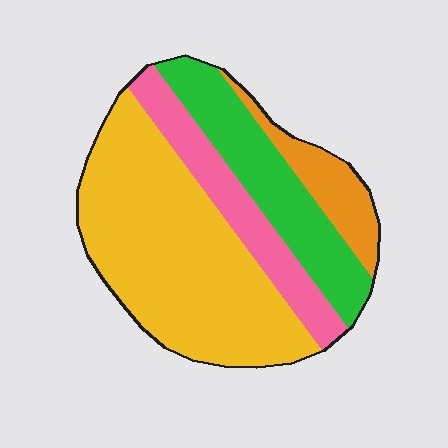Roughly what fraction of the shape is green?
Green covers about 20% of the shape.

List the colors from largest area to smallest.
From largest to smallest: yellow, green, pink, orange.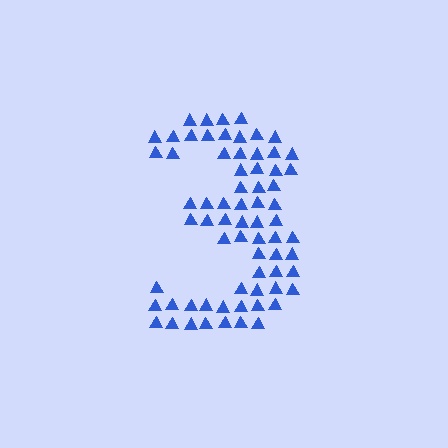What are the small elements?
The small elements are triangles.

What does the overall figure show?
The overall figure shows the digit 3.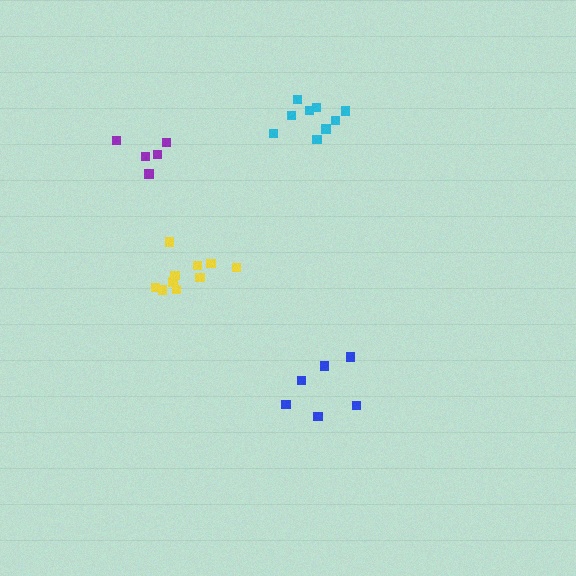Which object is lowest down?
The blue cluster is bottommost.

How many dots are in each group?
Group 1: 9 dots, Group 2: 6 dots, Group 3: 5 dots, Group 4: 10 dots (30 total).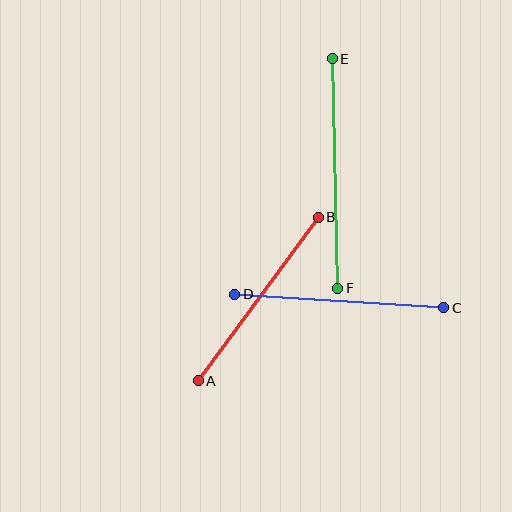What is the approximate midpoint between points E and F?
The midpoint is at approximately (335, 174) pixels.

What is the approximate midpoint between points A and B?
The midpoint is at approximately (258, 299) pixels.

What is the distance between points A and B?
The distance is approximately 202 pixels.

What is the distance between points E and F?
The distance is approximately 230 pixels.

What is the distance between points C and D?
The distance is approximately 210 pixels.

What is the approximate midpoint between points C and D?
The midpoint is at approximately (339, 301) pixels.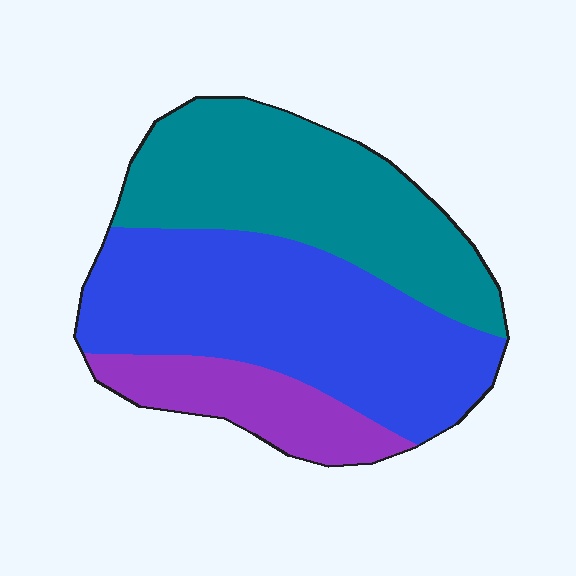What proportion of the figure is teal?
Teal takes up between a third and a half of the figure.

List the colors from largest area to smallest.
From largest to smallest: blue, teal, purple.